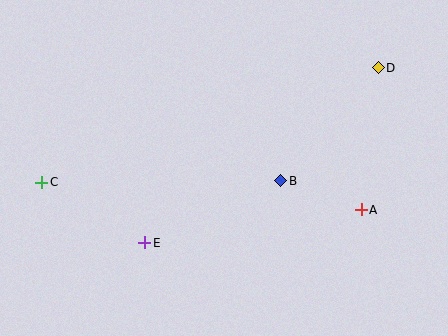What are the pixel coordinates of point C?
Point C is at (42, 182).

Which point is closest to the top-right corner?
Point D is closest to the top-right corner.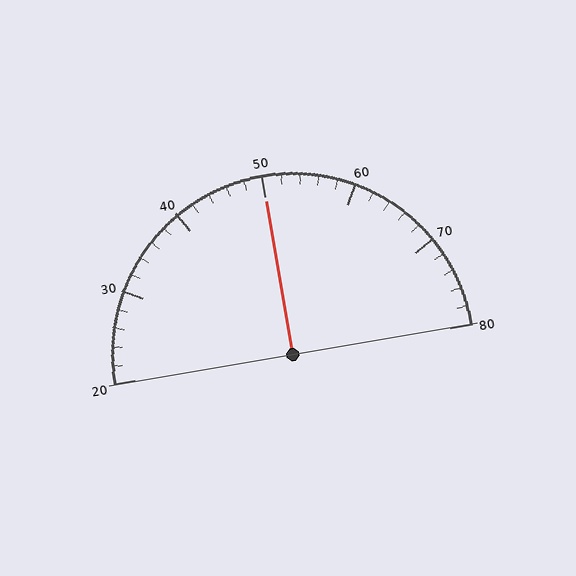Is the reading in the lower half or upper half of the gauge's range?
The reading is in the upper half of the range (20 to 80).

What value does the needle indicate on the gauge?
The needle indicates approximately 50.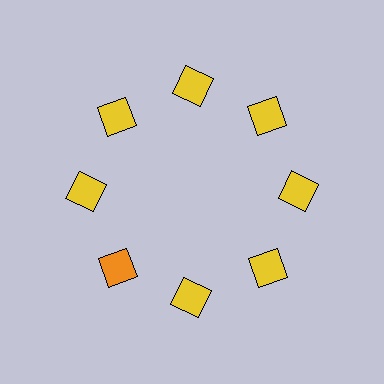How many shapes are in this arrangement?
There are 8 shapes arranged in a ring pattern.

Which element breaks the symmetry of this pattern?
The orange square at roughly the 8 o'clock position breaks the symmetry. All other shapes are yellow squares.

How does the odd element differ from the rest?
It has a different color: orange instead of yellow.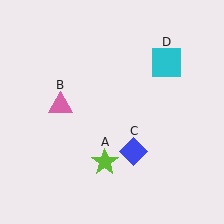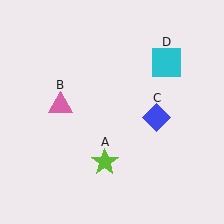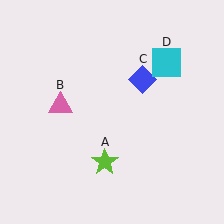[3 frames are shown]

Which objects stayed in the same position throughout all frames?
Lime star (object A) and pink triangle (object B) and cyan square (object D) remained stationary.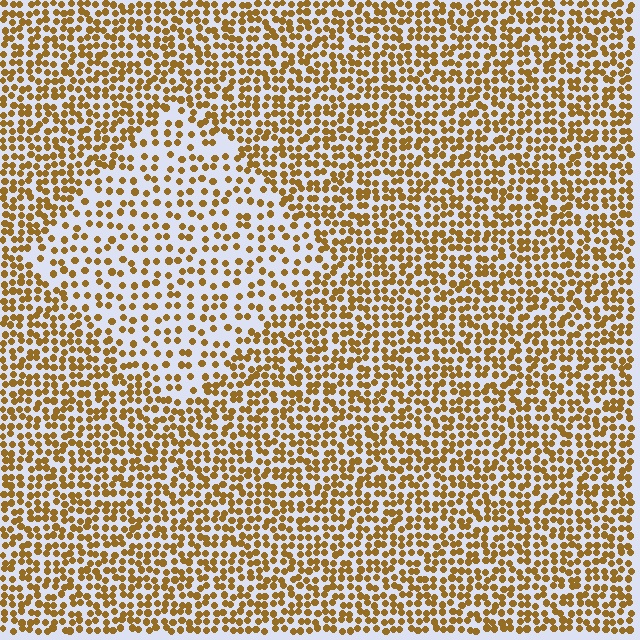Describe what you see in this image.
The image contains small brown elements arranged at two different densities. A diamond-shaped region is visible where the elements are less densely packed than the surrounding area.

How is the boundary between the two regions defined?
The boundary is defined by a change in element density (approximately 1.9x ratio). All elements are the same color, size, and shape.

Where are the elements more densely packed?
The elements are more densely packed outside the diamond boundary.